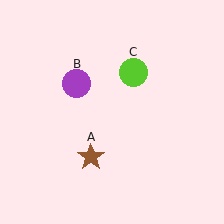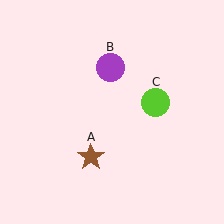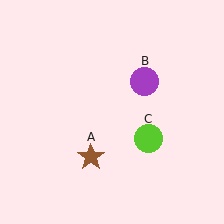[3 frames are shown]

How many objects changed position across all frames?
2 objects changed position: purple circle (object B), lime circle (object C).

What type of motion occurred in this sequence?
The purple circle (object B), lime circle (object C) rotated clockwise around the center of the scene.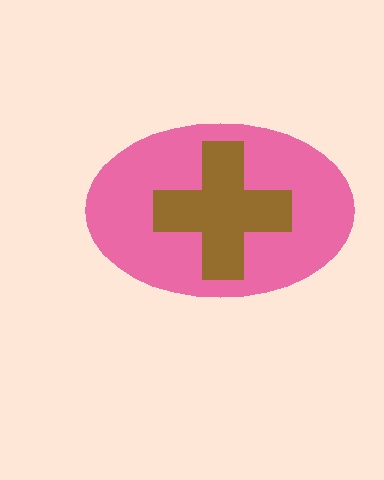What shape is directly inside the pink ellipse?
The brown cross.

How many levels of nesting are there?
2.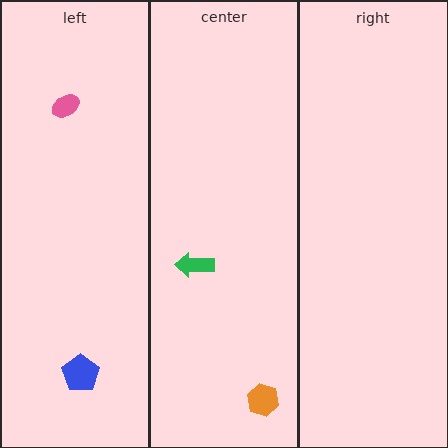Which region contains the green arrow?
The center region.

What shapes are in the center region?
The orange hexagon, the green arrow.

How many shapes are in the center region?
2.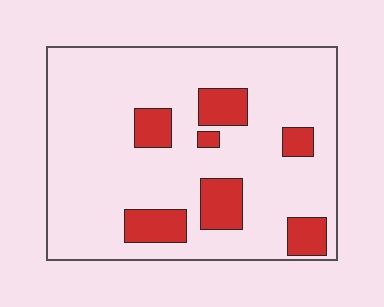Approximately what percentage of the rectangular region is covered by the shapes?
Approximately 15%.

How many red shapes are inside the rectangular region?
7.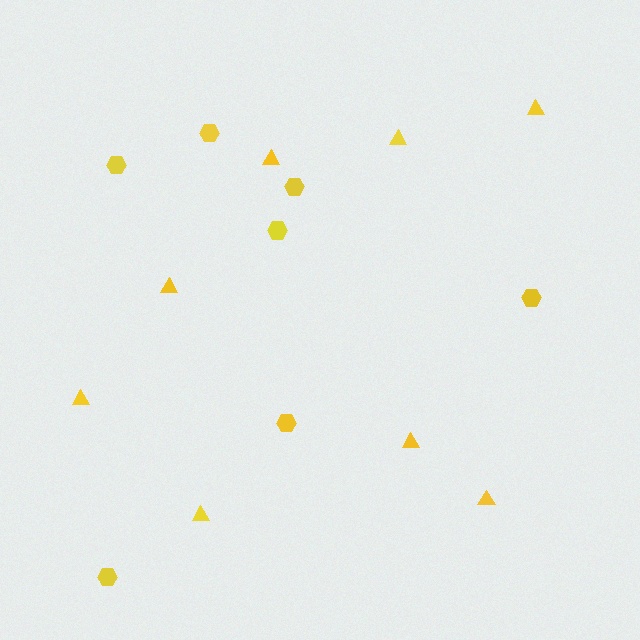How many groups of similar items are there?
There are 2 groups: one group of triangles (8) and one group of hexagons (7).